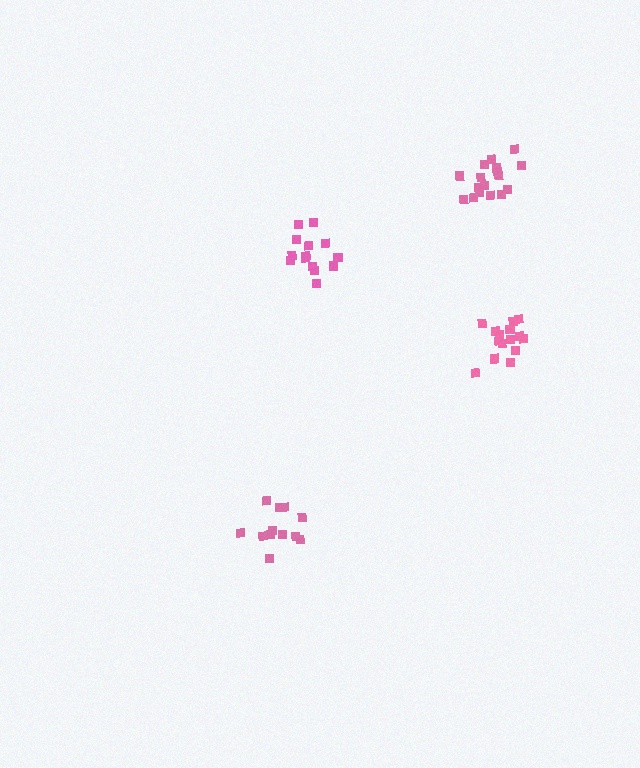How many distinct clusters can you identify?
There are 4 distinct clusters.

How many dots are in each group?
Group 1: 15 dots, Group 2: 14 dots, Group 3: 17 dots, Group 4: 12 dots (58 total).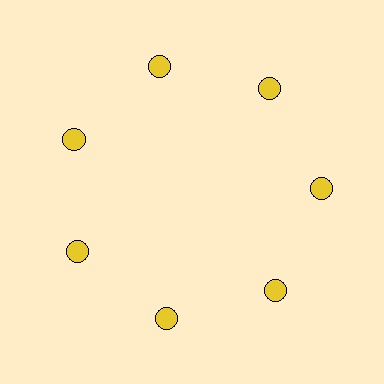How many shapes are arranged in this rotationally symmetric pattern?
There are 7 shapes, arranged in 7 groups of 1.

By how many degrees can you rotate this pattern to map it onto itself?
The pattern maps onto itself every 51 degrees of rotation.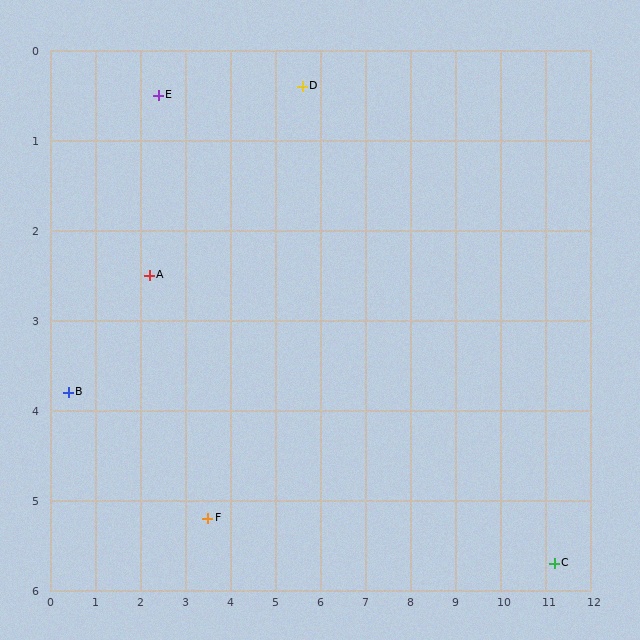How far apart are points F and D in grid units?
Points F and D are about 5.2 grid units apart.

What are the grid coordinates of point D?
Point D is at approximately (5.6, 0.4).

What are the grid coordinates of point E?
Point E is at approximately (2.4, 0.5).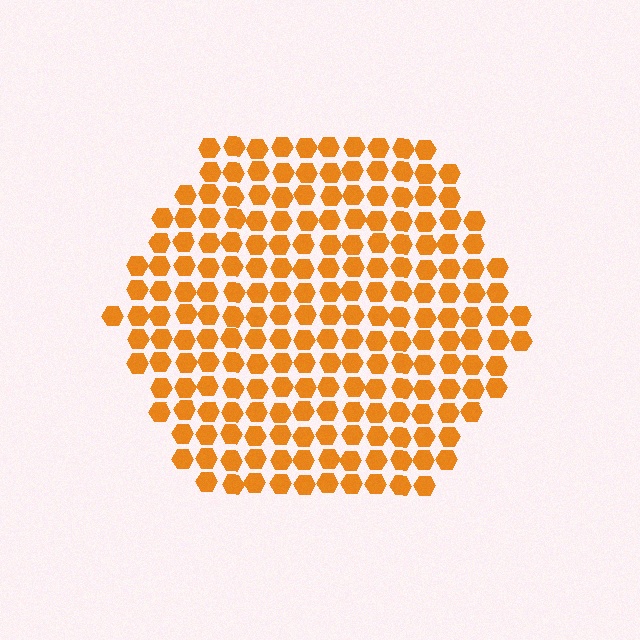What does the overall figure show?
The overall figure shows a hexagon.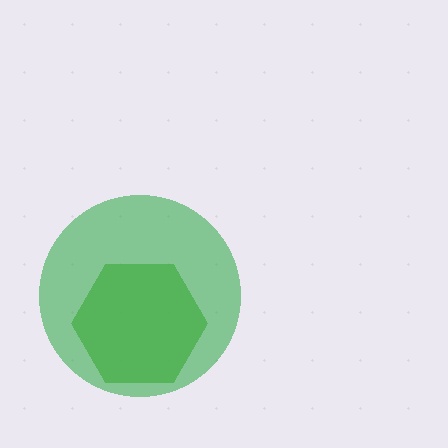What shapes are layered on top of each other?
The layered shapes are: a lime hexagon, a green circle.